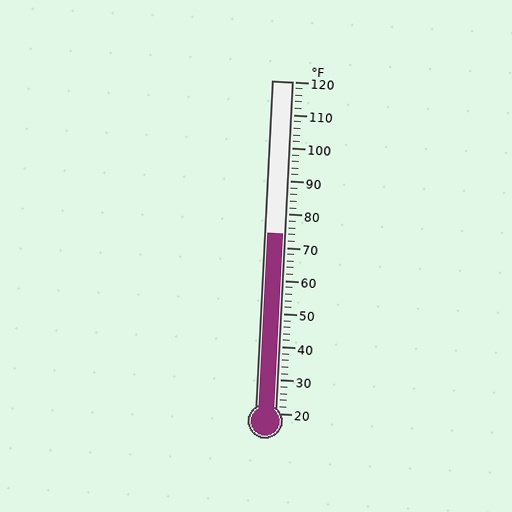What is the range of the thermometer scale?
The thermometer scale ranges from 20°F to 120°F.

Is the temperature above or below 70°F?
The temperature is above 70°F.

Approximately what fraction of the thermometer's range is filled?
The thermometer is filled to approximately 55% of its range.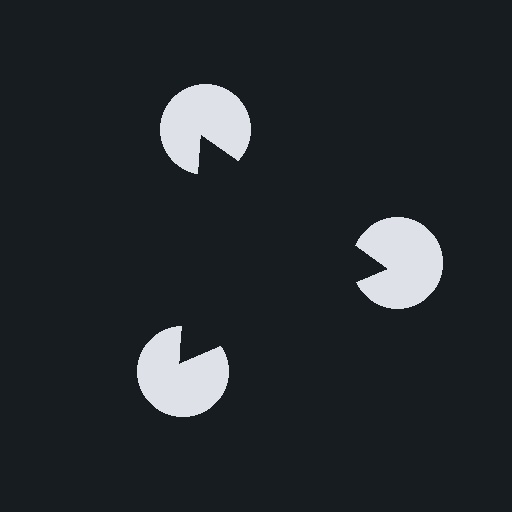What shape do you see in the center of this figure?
An illusory triangle — its edges are inferred from the aligned wedge cuts in the pac-man discs, not physically drawn.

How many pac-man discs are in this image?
There are 3 — one at each vertex of the illusory triangle.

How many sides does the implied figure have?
3 sides.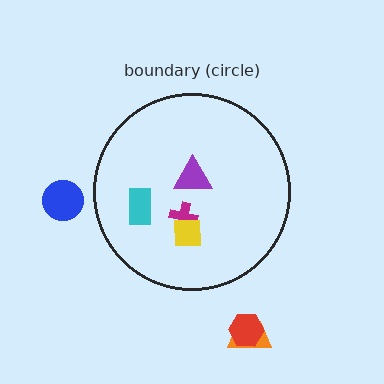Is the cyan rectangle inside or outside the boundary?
Inside.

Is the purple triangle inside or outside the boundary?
Inside.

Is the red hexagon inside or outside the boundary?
Outside.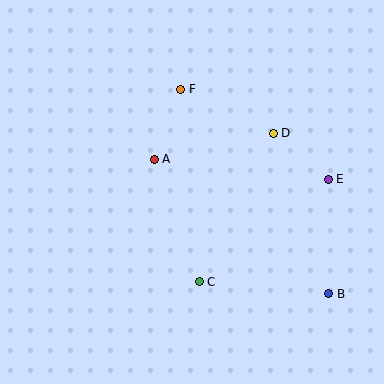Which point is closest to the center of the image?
Point A at (154, 159) is closest to the center.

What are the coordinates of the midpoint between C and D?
The midpoint between C and D is at (236, 207).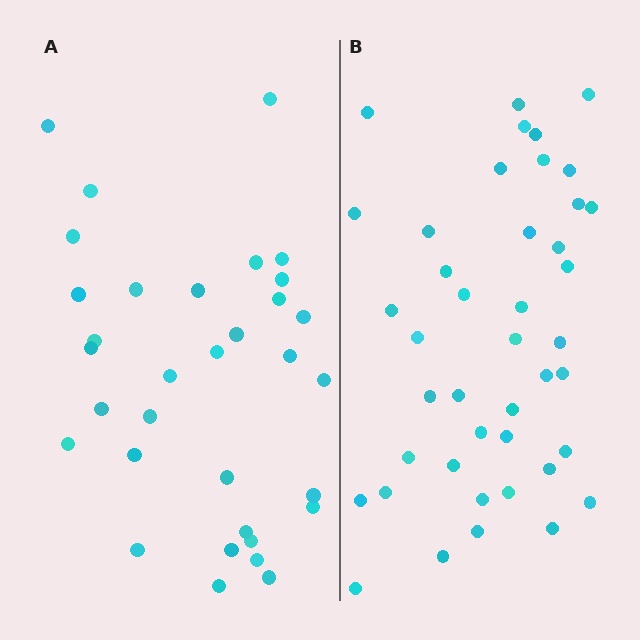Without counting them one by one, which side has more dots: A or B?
Region B (the right region) has more dots.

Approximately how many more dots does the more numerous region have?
Region B has roughly 8 or so more dots than region A.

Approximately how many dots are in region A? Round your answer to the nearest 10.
About 30 dots. (The exact count is 33, which rounds to 30.)